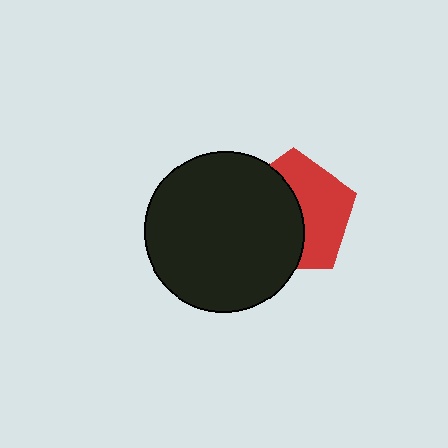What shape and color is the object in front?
The object in front is a black circle.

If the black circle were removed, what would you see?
You would see the complete red pentagon.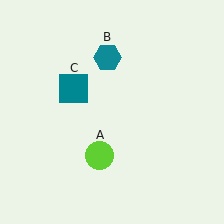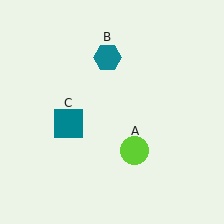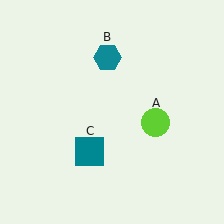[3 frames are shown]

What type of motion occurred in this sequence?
The lime circle (object A), teal square (object C) rotated counterclockwise around the center of the scene.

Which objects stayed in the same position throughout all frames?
Teal hexagon (object B) remained stationary.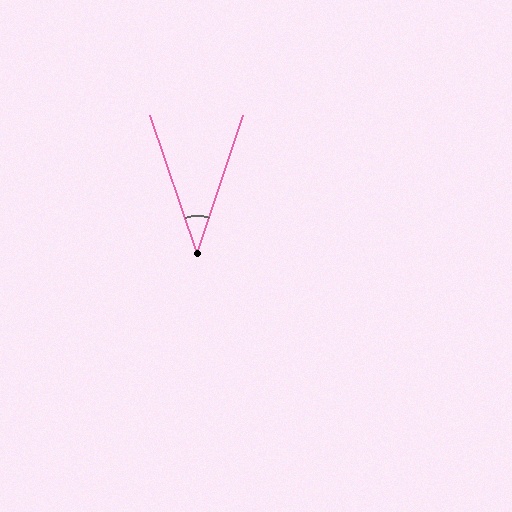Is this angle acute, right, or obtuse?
It is acute.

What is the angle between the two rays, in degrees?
Approximately 37 degrees.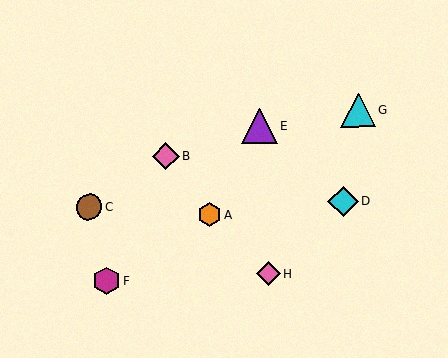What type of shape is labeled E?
Shape E is a purple triangle.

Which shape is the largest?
The purple triangle (labeled E) is the largest.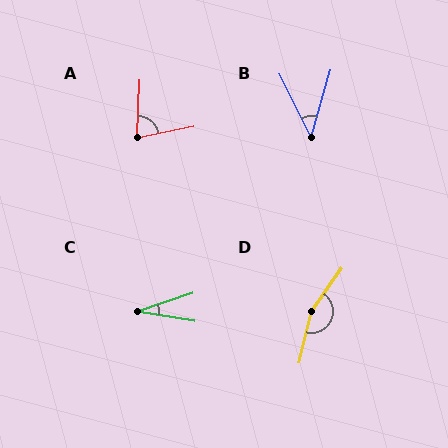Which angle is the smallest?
C, at approximately 28 degrees.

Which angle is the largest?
D, at approximately 158 degrees.